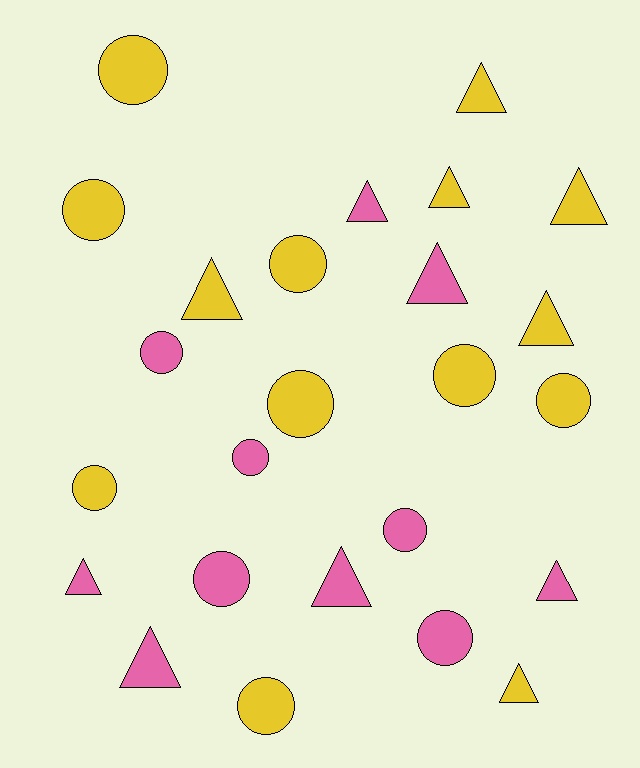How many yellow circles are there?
There are 8 yellow circles.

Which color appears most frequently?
Yellow, with 14 objects.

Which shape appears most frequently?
Circle, with 13 objects.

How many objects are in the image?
There are 25 objects.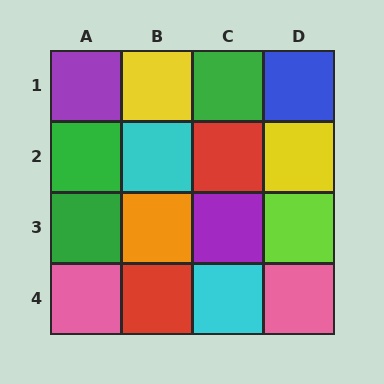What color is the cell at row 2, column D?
Yellow.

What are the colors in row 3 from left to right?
Green, orange, purple, lime.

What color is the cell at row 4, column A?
Pink.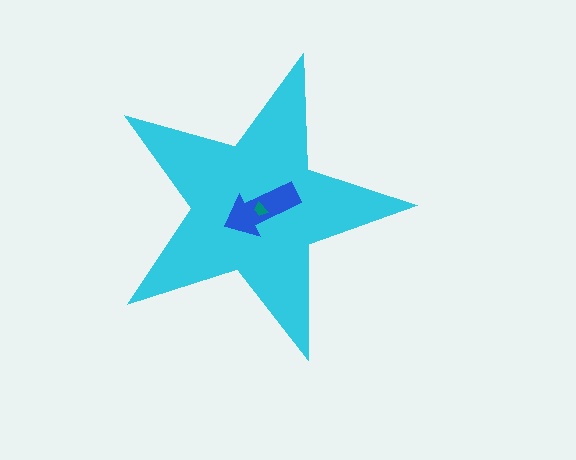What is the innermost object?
The teal trapezoid.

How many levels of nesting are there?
3.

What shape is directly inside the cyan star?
The blue arrow.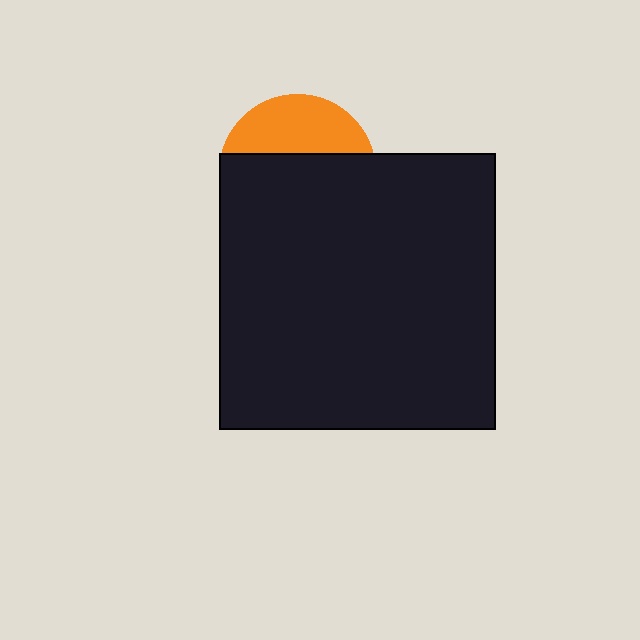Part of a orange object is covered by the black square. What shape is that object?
It is a circle.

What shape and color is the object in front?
The object in front is a black square.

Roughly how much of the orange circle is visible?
A small part of it is visible (roughly 35%).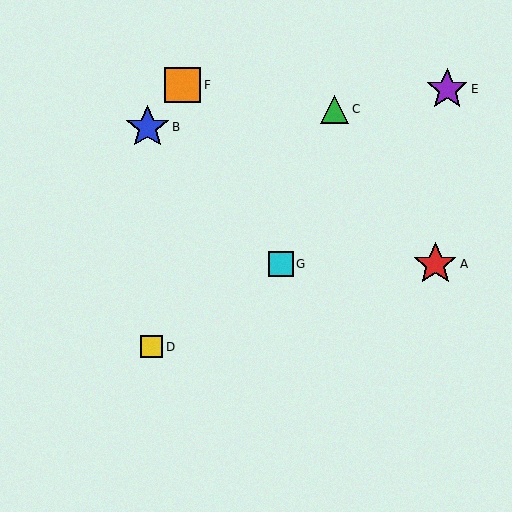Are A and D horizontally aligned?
No, A is at y≈264 and D is at y≈347.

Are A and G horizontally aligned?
Yes, both are at y≈264.